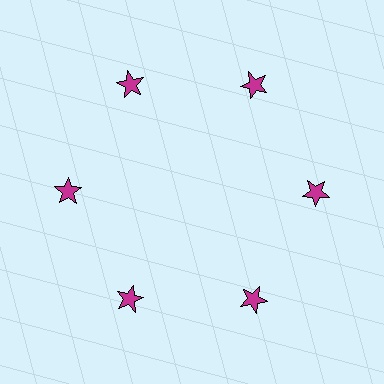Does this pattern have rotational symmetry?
Yes, this pattern has 6-fold rotational symmetry. It looks the same after rotating 60 degrees around the center.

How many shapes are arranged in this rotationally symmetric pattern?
There are 6 shapes, arranged in 6 groups of 1.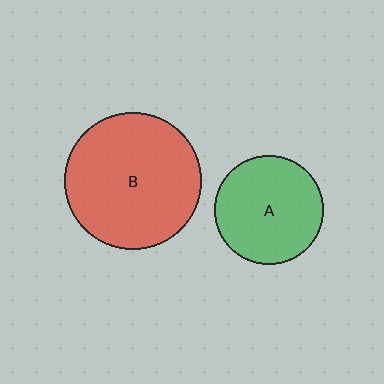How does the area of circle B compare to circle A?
Approximately 1.6 times.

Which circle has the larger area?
Circle B (red).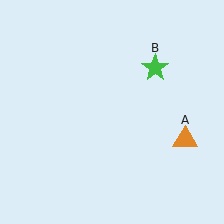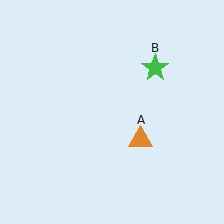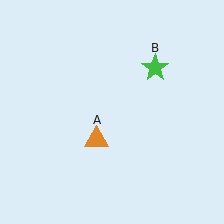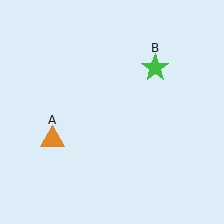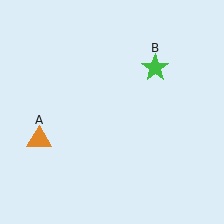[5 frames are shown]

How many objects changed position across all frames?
1 object changed position: orange triangle (object A).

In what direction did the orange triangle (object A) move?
The orange triangle (object A) moved left.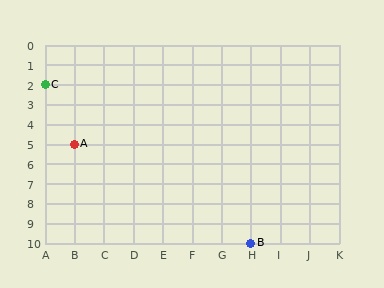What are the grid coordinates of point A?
Point A is at grid coordinates (B, 5).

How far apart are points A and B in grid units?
Points A and B are 6 columns and 5 rows apart (about 7.8 grid units diagonally).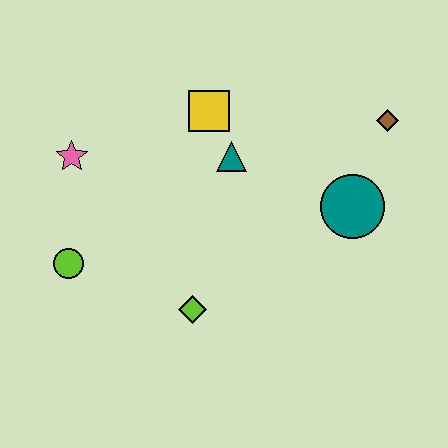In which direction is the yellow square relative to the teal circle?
The yellow square is to the left of the teal circle.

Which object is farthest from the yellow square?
The lime circle is farthest from the yellow square.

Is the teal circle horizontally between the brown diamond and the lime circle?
Yes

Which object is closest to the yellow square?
The teal triangle is closest to the yellow square.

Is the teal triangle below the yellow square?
Yes